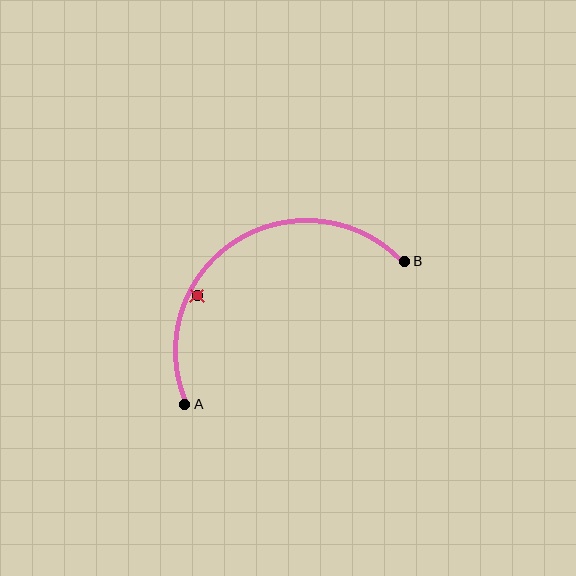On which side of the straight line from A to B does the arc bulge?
The arc bulges above the straight line connecting A and B.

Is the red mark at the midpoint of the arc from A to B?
No — the red mark does not lie on the arc at all. It sits slightly inside the curve.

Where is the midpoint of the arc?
The arc midpoint is the point on the curve farthest from the straight line joining A and B. It sits above that line.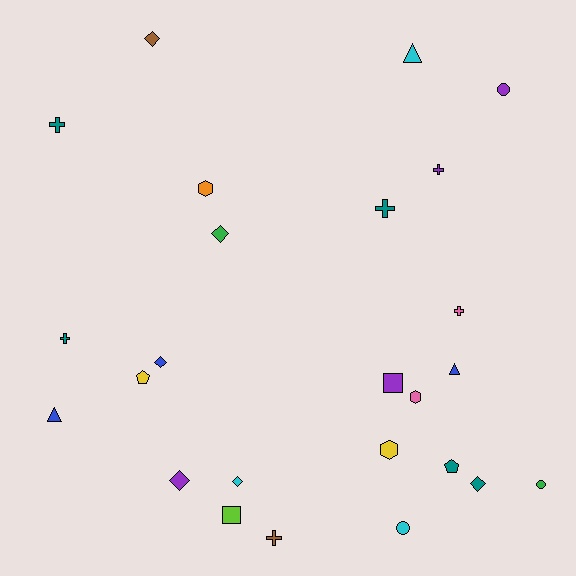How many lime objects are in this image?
There is 1 lime object.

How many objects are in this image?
There are 25 objects.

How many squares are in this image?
There are 2 squares.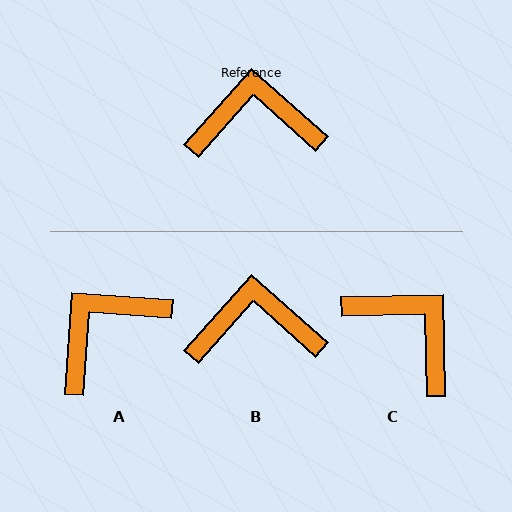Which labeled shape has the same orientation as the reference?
B.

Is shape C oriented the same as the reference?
No, it is off by about 47 degrees.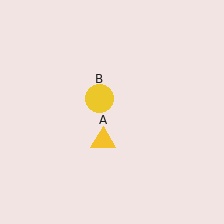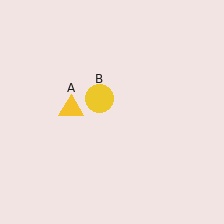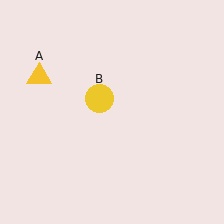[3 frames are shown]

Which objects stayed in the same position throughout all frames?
Yellow circle (object B) remained stationary.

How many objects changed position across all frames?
1 object changed position: yellow triangle (object A).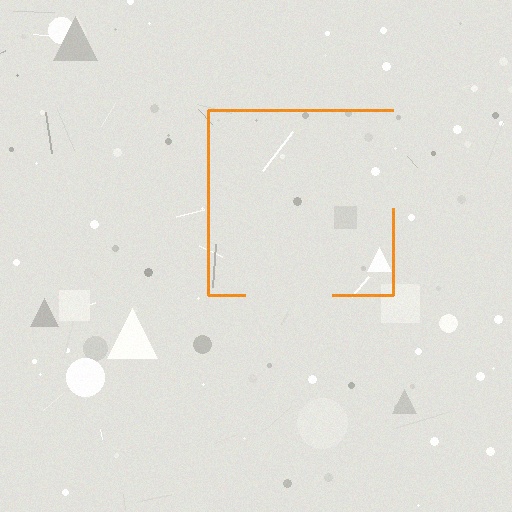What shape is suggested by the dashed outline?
The dashed outline suggests a square.